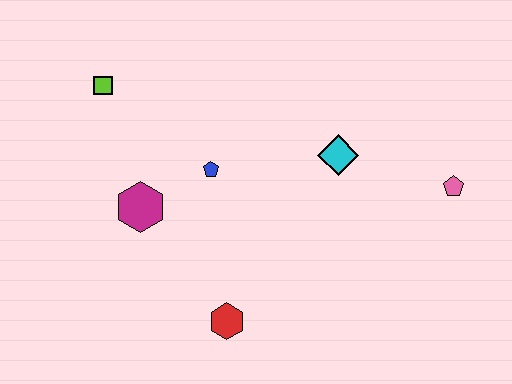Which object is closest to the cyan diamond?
The pink pentagon is closest to the cyan diamond.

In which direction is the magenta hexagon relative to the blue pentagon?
The magenta hexagon is to the left of the blue pentagon.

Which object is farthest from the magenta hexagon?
The pink pentagon is farthest from the magenta hexagon.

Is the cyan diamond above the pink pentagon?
Yes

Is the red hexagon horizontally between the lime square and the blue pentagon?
No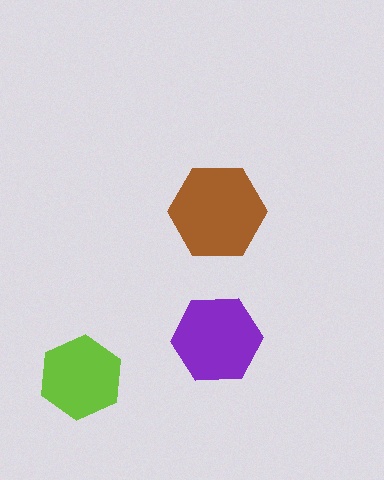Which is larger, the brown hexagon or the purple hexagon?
The brown one.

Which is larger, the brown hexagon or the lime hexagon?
The brown one.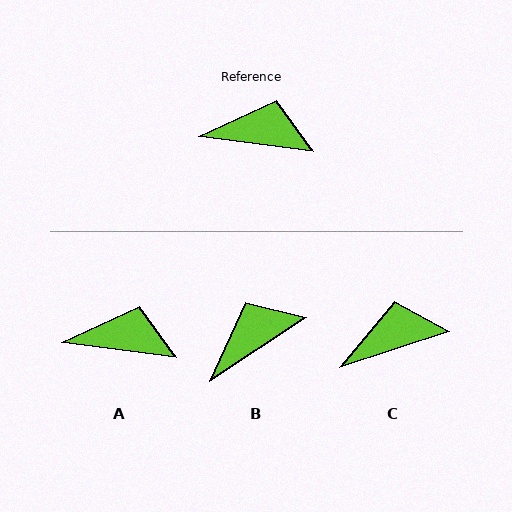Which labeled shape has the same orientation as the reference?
A.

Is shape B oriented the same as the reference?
No, it is off by about 40 degrees.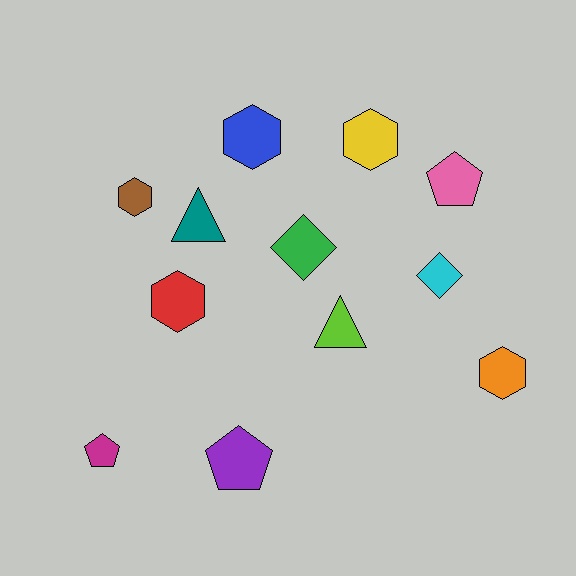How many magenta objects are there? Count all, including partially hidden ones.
There is 1 magenta object.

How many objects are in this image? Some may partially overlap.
There are 12 objects.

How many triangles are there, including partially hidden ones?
There are 2 triangles.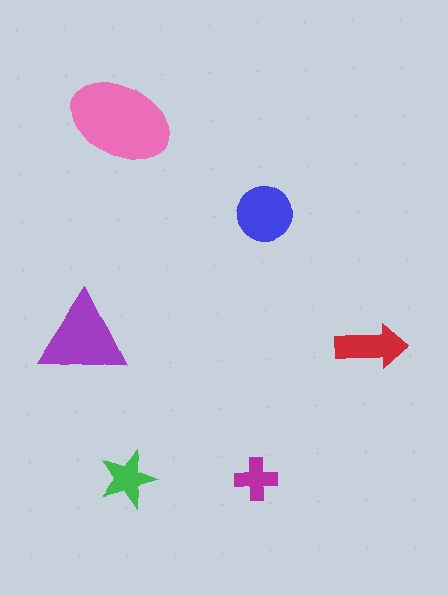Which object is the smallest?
The magenta cross.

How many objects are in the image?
There are 6 objects in the image.